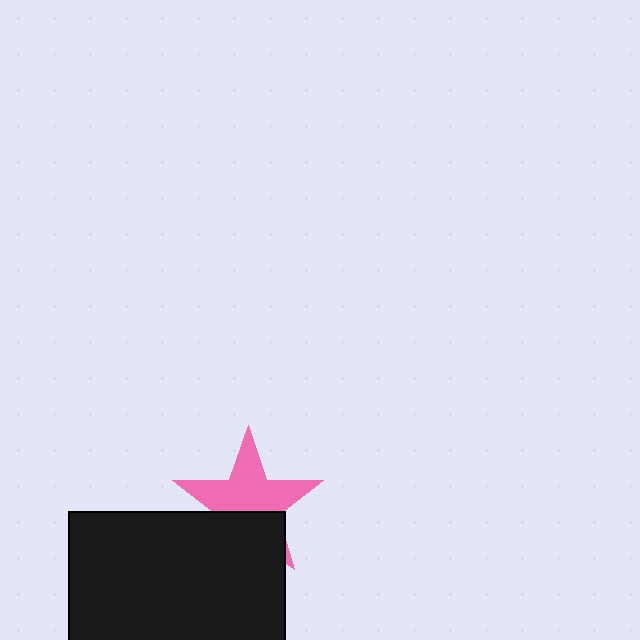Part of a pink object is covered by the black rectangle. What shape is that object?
It is a star.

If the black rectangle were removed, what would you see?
You would see the complete pink star.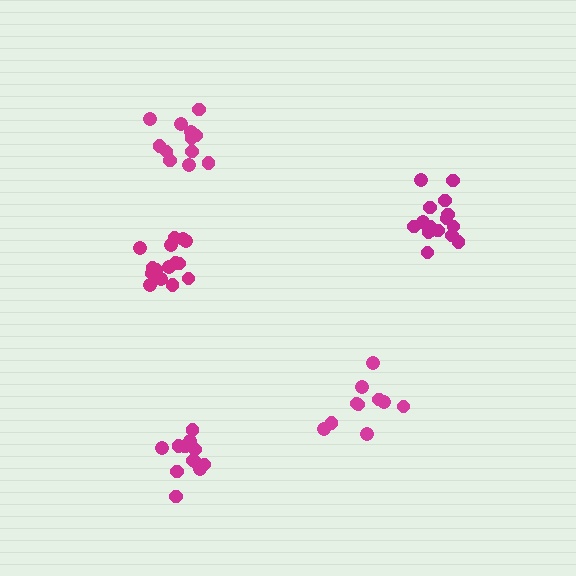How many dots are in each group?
Group 1: 12 dots, Group 2: 16 dots, Group 3: 15 dots, Group 4: 10 dots, Group 5: 12 dots (65 total).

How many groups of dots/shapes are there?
There are 5 groups.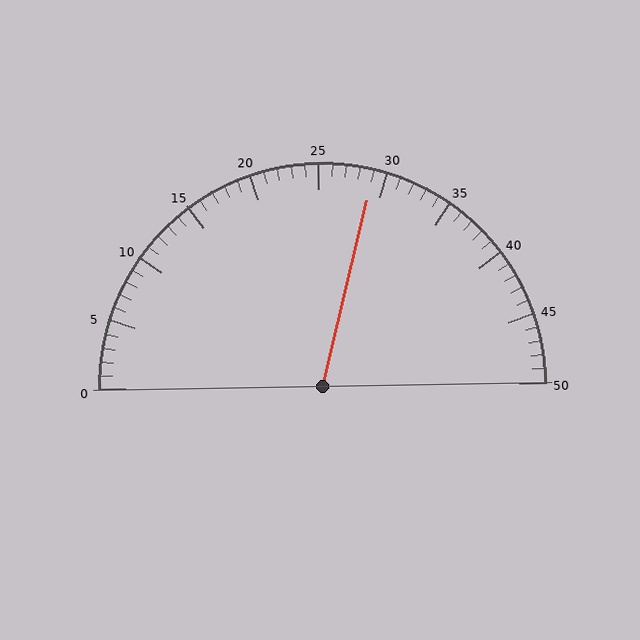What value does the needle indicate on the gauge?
The needle indicates approximately 29.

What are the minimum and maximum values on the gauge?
The gauge ranges from 0 to 50.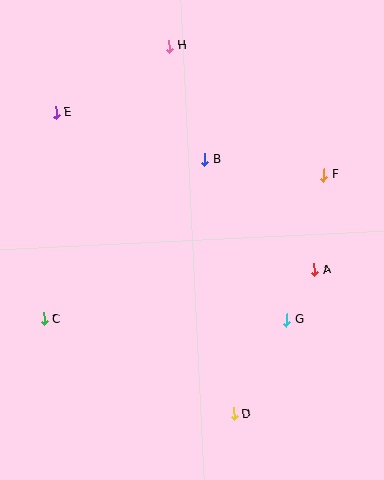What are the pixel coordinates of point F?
Point F is at (324, 175).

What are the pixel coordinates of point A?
Point A is at (314, 270).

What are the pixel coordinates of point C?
Point C is at (44, 319).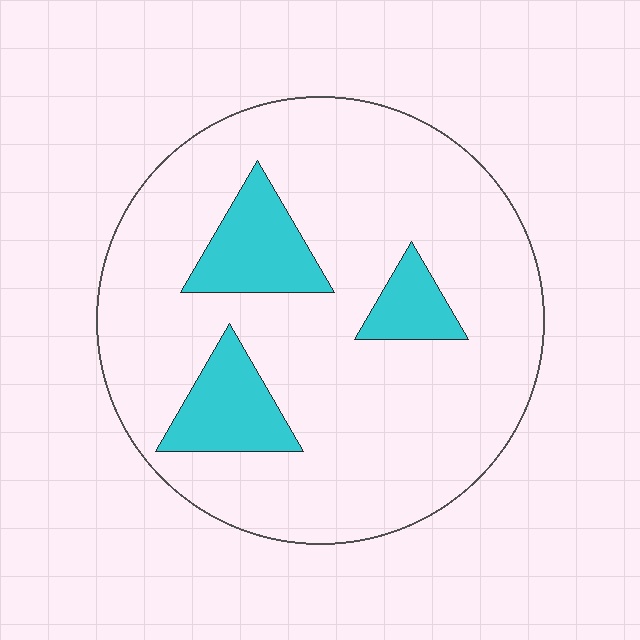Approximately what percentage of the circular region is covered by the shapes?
Approximately 15%.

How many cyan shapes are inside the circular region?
3.